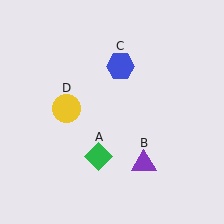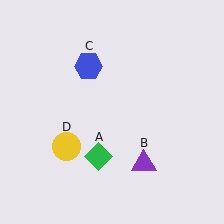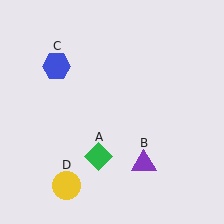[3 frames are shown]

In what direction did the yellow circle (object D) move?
The yellow circle (object D) moved down.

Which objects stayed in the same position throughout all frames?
Green diamond (object A) and purple triangle (object B) remained stationary.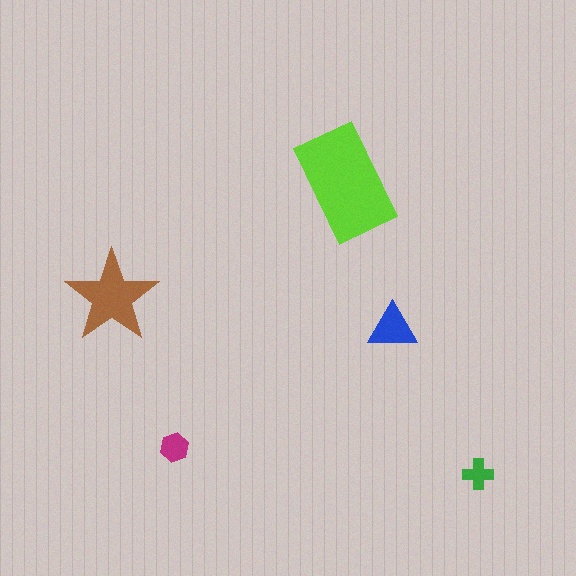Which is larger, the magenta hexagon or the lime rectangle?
The lime rectangle.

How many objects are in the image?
There are 5 objects in the image.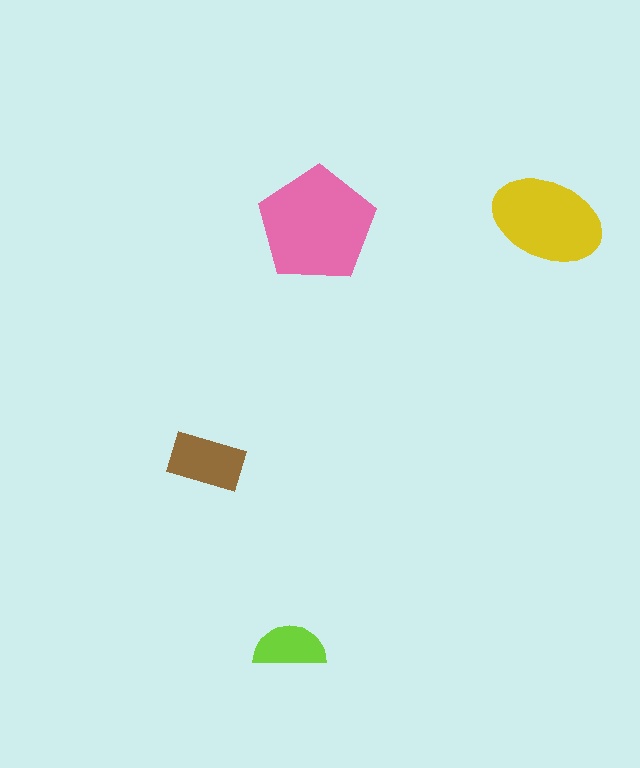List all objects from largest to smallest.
The pink pentagon, the yellow ellipse, the brown rectangle, the lime semicircle.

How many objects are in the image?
There are 4 objects in the image.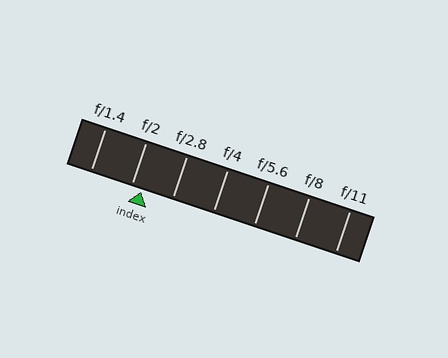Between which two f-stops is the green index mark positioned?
The index mark is between f/2 and f/2.8.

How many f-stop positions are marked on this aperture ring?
There are 7 f-stop positions marked.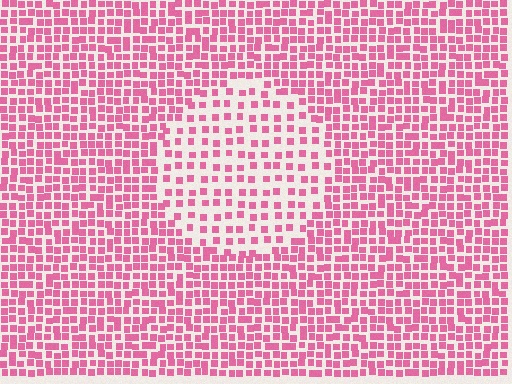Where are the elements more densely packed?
The elements are more densely packed outside the circle boundary.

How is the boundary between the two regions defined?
The boundary is defined by a change in element density (approximately 2.0x ratio). All elements are the same color, size, and shape.